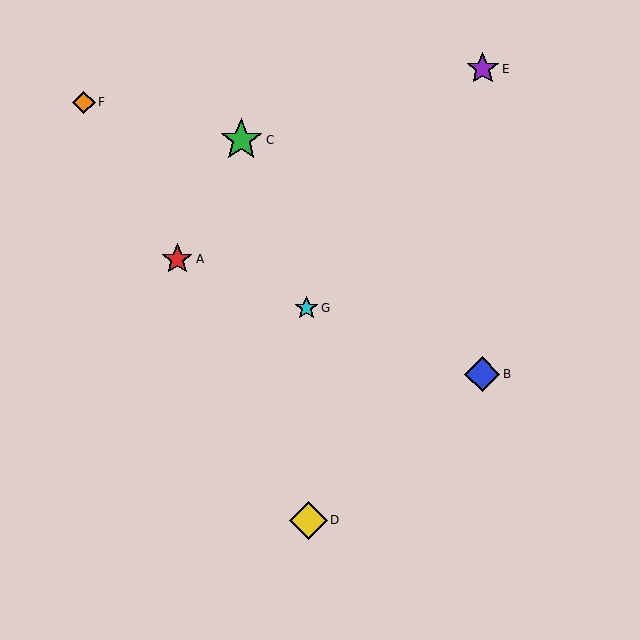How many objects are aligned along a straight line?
3 objects (A, B, G) are aligned along a straight line.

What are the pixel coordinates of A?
Object A is at (177, 259).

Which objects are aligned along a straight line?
Objects A, B, G are aligned along a straight line.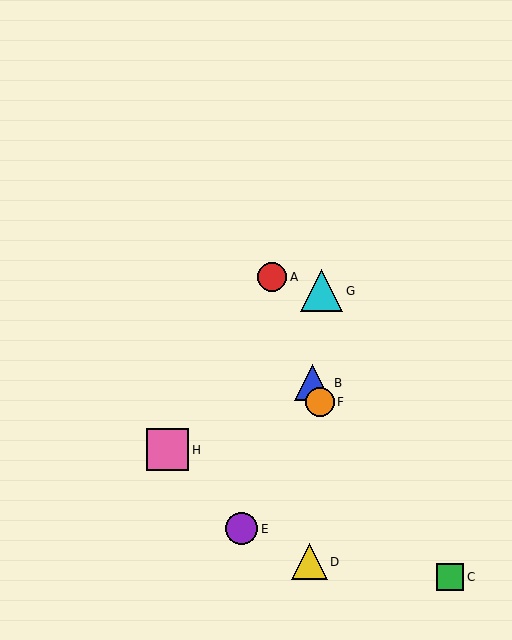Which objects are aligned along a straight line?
Objects A, B, F are aligned along a straight line.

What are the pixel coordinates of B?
Object B is at (313, 383).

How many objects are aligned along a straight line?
3 objects (A, B, F) are aligned along a straight line.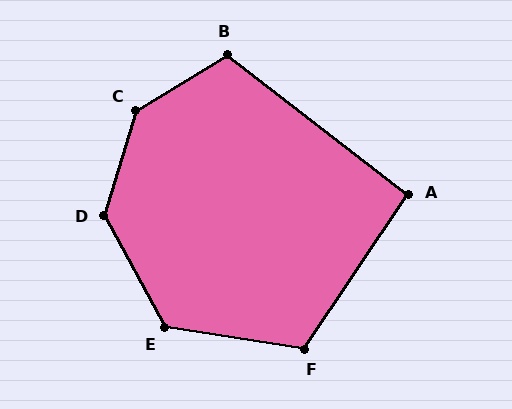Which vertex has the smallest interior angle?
A, at approximately 94 degrees.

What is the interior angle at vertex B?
Approximately 111 degrees (obtuse).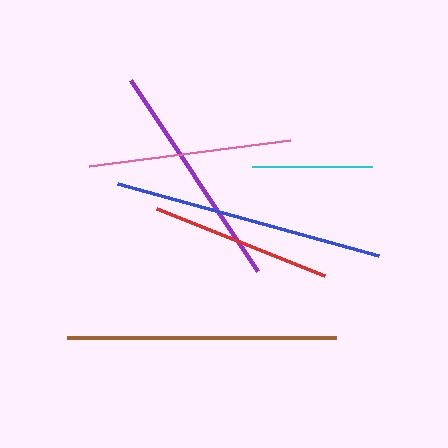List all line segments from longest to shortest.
From longest to shortest: blue, brown, purple, pink, red, cyan.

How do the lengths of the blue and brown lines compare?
The blue and brown lines are approximately the same length.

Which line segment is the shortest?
The cyan line is the shortest at approximately 121 pixels.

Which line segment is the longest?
The blue line is the longest at approximately 270 pixels.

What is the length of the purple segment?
The purple segment is approximately 229 pixels long.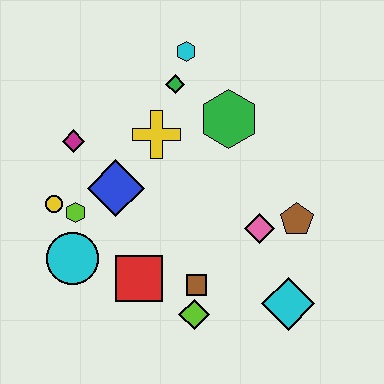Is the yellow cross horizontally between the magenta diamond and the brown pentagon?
Yes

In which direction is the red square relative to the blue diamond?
The red square is below the blue diamond.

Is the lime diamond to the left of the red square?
No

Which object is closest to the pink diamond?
The brown pentagon is closest to the pink diamond.